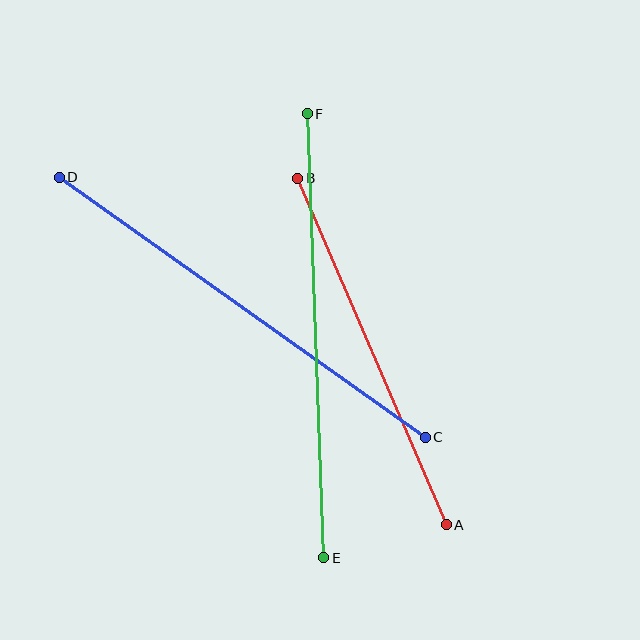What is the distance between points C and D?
The distance is approximately 449 pixels.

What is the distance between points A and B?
The distance is approximately 377 pixels.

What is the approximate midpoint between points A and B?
The midpoint is at approximately (372, 352) pixels.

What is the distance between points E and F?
The distance is approximately 444 pixels.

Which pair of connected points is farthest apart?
Points C and D are farthest apart.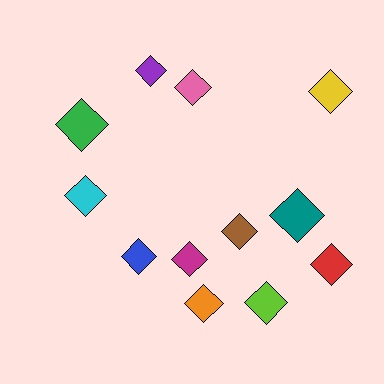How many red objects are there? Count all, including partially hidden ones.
There is 1 red object.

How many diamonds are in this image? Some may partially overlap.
There are 12 diamonds.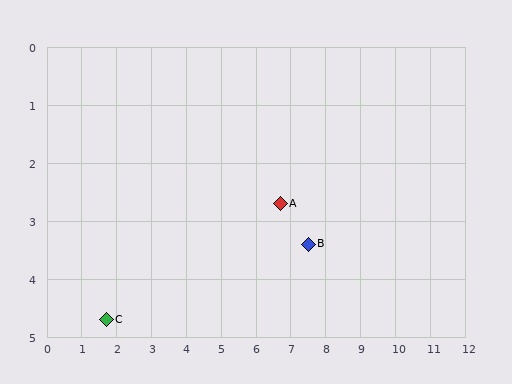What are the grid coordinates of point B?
Point B is at approximately (7.5, 3.4).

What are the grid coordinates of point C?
Point C is at approximately (1.7, 4.7).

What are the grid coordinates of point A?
Point A is at approximately (6.7, 2.7).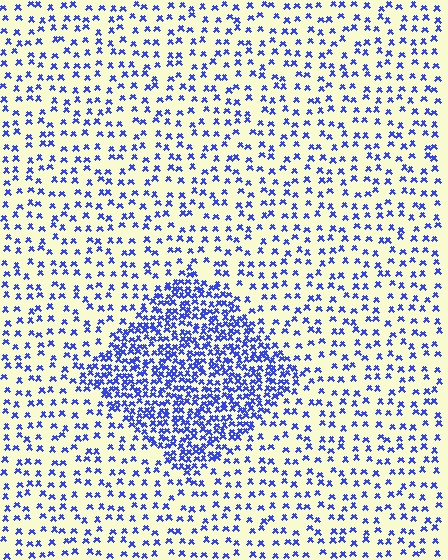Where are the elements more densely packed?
The elements are more densely packed inside the diamond boundary.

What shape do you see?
I see a diamond.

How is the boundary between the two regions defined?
The boundary is defined by a change in element density (approximately 2.7x ratio). All elements are the same color, size, and shape.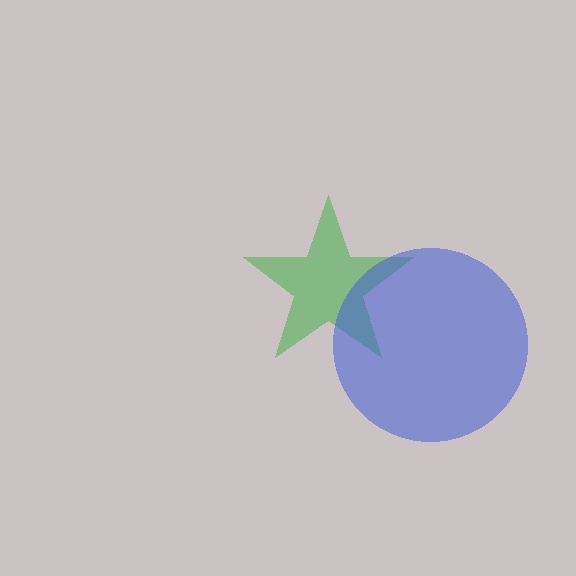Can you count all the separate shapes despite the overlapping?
Yes, there are 2 separate shapes.